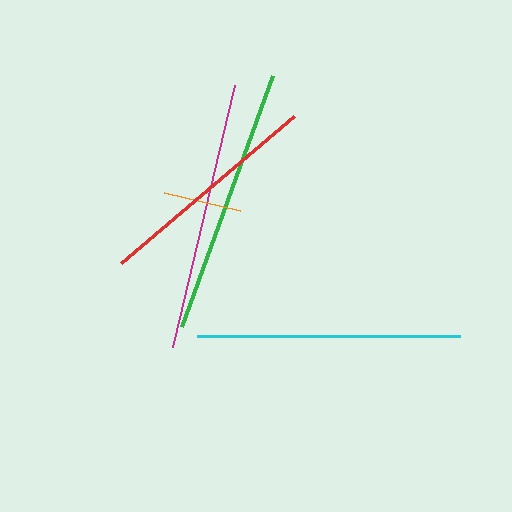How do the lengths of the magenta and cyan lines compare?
The magenta and cyan lines are approximately the same length.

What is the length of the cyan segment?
The cyan segment is approximately 263 pixels long.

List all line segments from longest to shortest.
From longest to shortest: magenta, green, cyan, red, orange.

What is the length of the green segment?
The green segment is approximately 267 pixels long.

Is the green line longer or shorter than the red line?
The green line is longer than the red line.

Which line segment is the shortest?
The orange line is the shortest at approximately 78 pixels.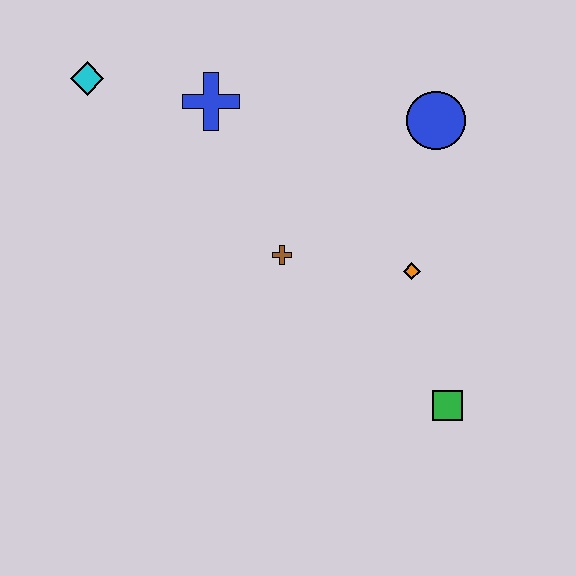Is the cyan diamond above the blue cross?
Yes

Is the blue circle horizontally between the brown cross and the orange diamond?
No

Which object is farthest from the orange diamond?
The cyan diamond is farthest from the orange diamond.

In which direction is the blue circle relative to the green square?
The blue circle is above the green square.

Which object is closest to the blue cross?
The cyan diamond is closest to the blue cross.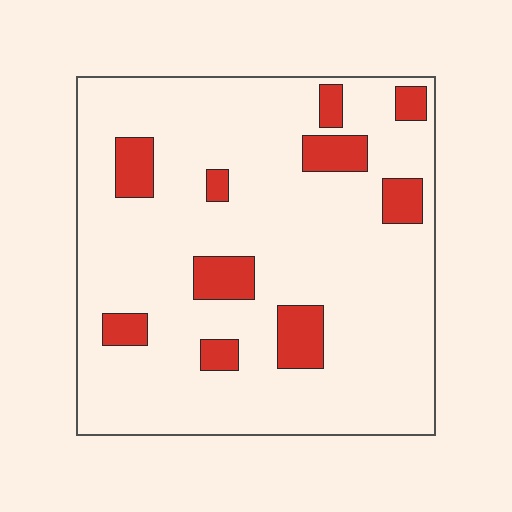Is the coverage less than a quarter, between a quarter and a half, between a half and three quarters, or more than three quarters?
Less than a quarter.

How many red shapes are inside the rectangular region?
10.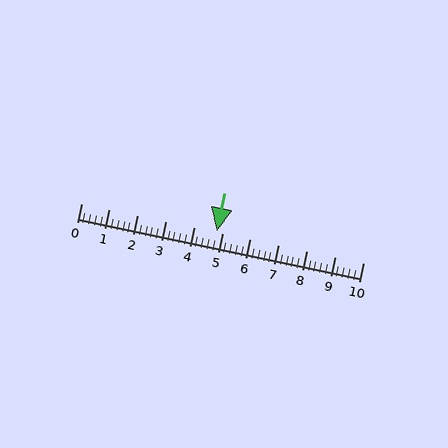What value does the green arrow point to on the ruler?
The green arrow points to approximately 4.8.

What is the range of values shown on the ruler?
The ruler shows values from 0 to 10.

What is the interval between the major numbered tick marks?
The major tick marks are spaced 1 units apart.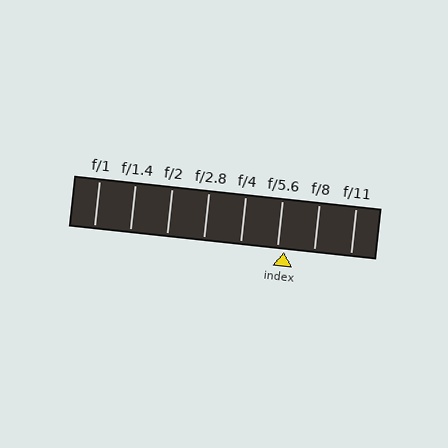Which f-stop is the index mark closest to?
The index mark is closest to f/5.6.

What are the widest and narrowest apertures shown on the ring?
The widest aperture shown is f/1 and the narrowest is f/11.